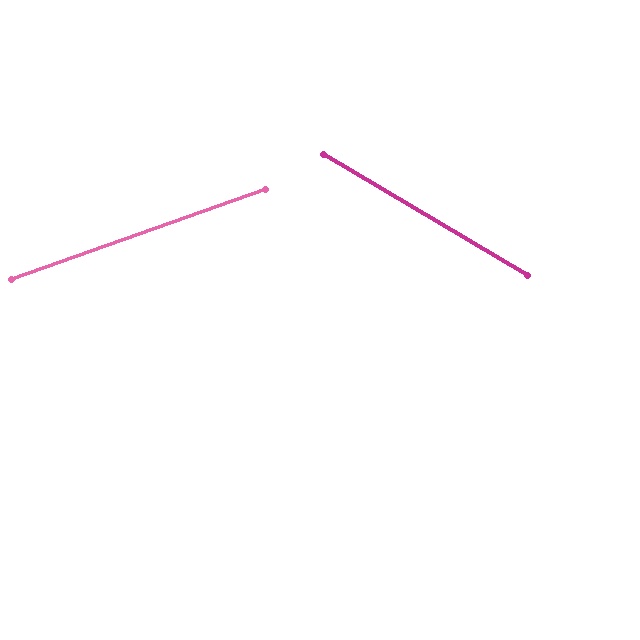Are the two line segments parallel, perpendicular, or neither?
Neither parallel nor perpendicular — they differ by about 50°.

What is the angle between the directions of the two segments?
Approximately 50 degrees.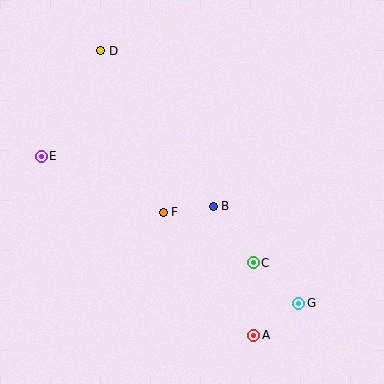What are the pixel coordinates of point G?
Point G is at (299, 303).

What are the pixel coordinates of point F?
Point F is at (163, 212).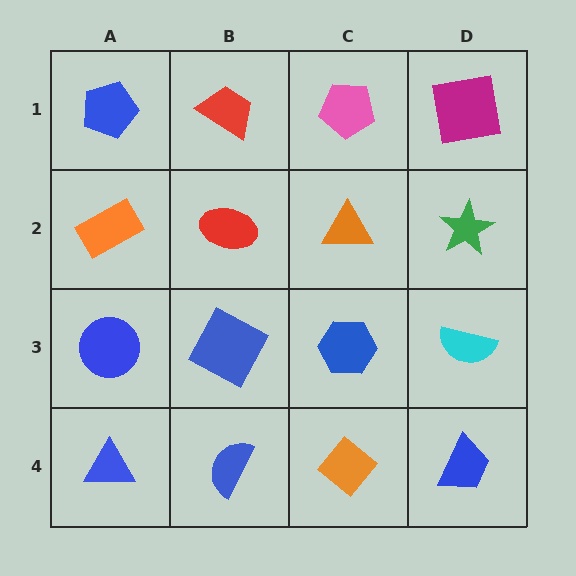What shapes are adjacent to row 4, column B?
A blue square (row 3, column B), a blue triangle (row 4, column A), an orange diamond (row 4, column C).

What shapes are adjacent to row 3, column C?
An orange triangle (row 2, column C), an orange diamond (row 4, column C), a blue square (row 3, column B), a cyan semicircle (row 3, column D).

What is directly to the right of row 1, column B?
A pink pentagon.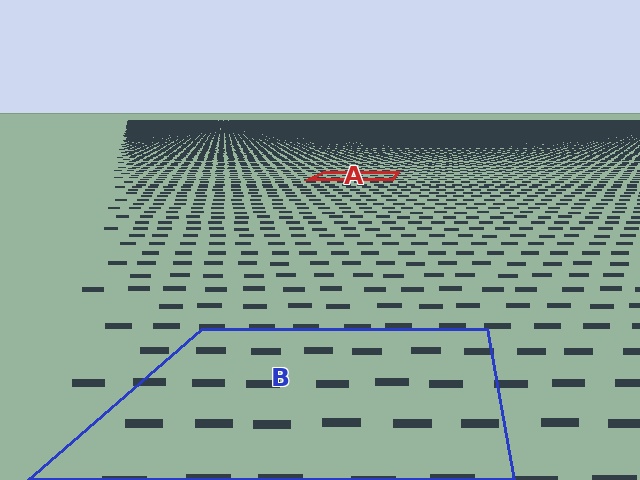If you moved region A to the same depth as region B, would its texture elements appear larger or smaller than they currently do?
They would appear larger. At a closer depth, the same texture elements are projected at a bigger on-screen size.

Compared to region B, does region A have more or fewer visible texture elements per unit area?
Region A has more texture elements per unit area — they are packed more densely because it is farther away.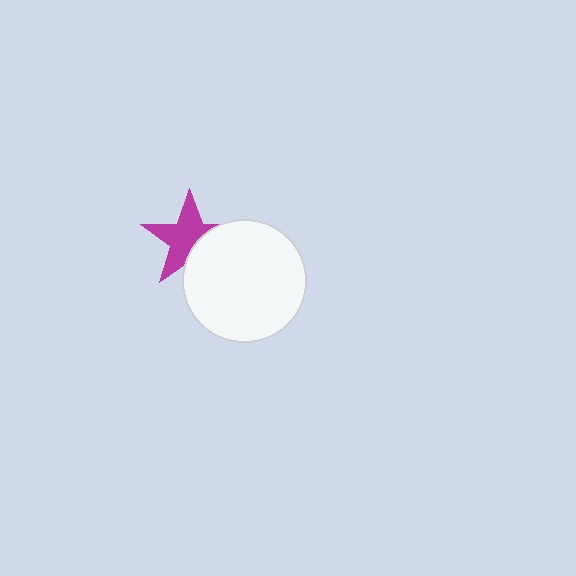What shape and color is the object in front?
The object in front is a white circle.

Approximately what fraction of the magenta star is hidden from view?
Roughly 35% of the magenta star is hidden behind the white circle.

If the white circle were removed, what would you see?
You would see the complete magenta star.